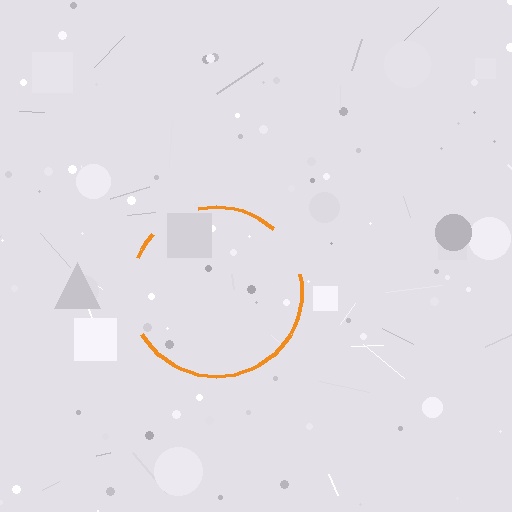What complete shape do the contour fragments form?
The contour fragments form a circle.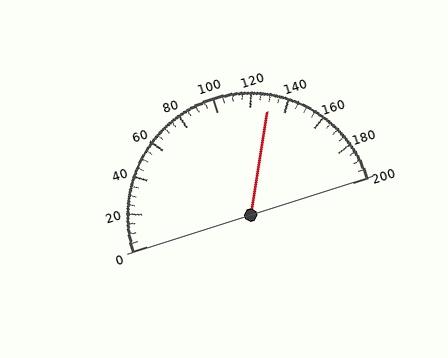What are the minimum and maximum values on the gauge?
The gauge ranges from 0 to 200.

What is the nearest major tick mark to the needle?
The nearest major tick mark is 120.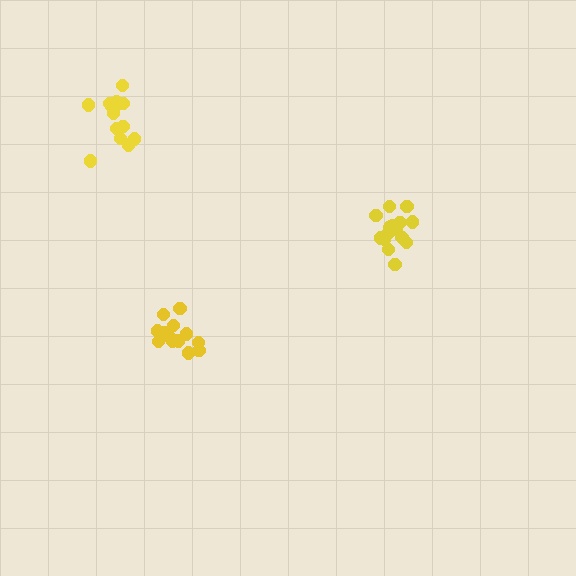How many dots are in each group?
Group 1: 13 dots, Group 2: 14 dots, Group 3: 16 dots (43 total).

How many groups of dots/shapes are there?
There are 3 groups.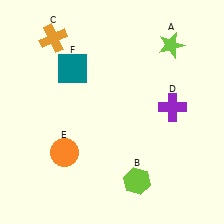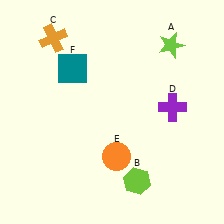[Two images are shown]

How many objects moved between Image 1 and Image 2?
1 object moved between the two images.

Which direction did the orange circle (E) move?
The orange circle (E) moved right.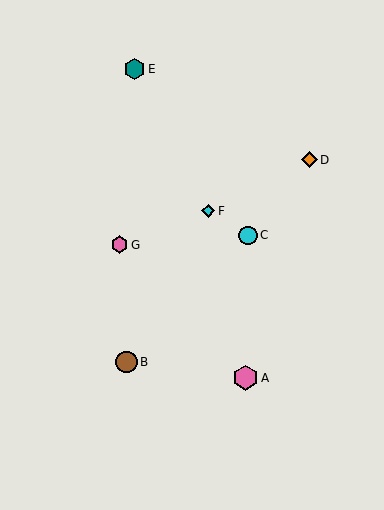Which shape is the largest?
The pink hexagon (labeled A) is the largest.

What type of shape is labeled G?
Shape G is a pink hexagon.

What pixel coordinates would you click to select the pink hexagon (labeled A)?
Click at (245, 378) to select the pink hexagon A.